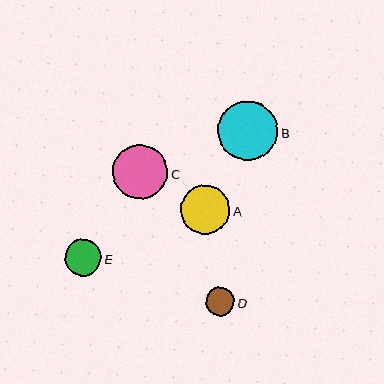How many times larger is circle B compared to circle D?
Circle B is approximately 2.1 times the size of circle D.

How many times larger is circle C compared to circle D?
Circle C is approximately 1.9 times the size of circle D.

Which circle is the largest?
Circle B is the largest with a size of approximately 60 pixels.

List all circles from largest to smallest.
From largest to smallest: B, C, A, E, D.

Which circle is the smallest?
Circle D is the smallest with a size of approximately 28 pixels.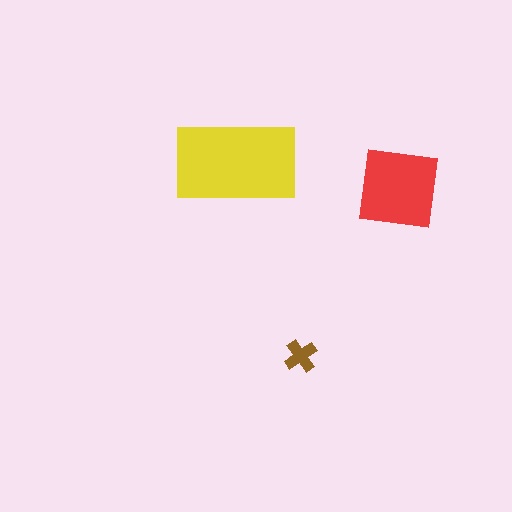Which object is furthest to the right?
The red square is rightmost.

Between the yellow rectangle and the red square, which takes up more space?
The yellow rectangle.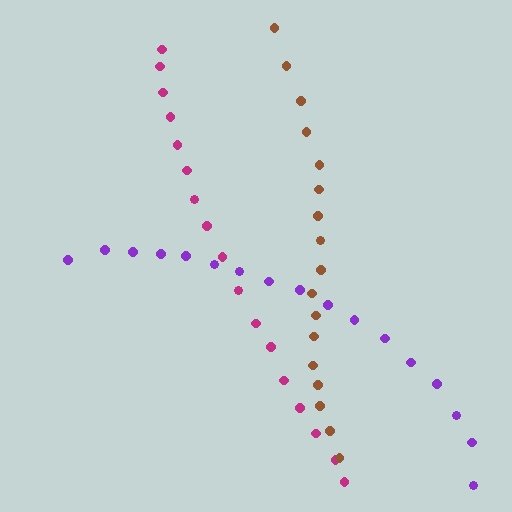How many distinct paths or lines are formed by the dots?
There are 3 distinct paths.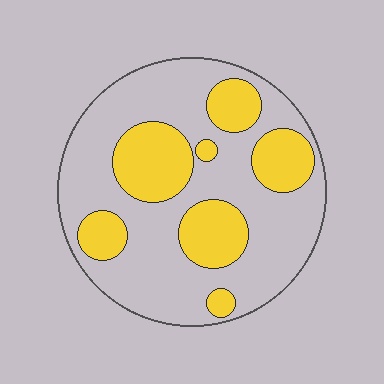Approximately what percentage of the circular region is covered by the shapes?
Approximately 30%.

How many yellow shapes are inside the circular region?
7.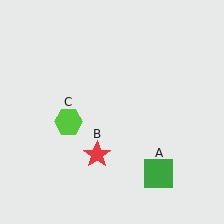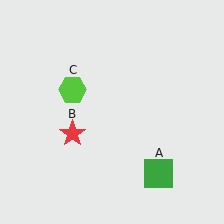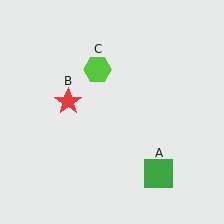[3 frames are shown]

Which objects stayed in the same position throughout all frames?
Green square (object A) remained stationary.